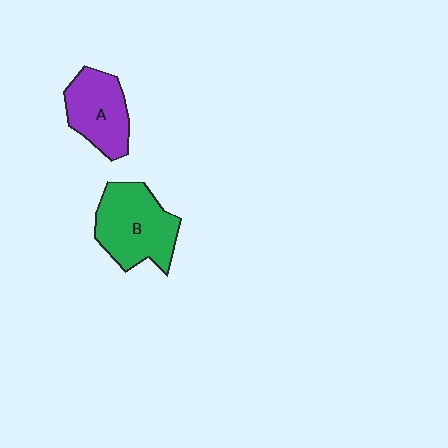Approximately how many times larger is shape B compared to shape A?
Approximately 1.3 times.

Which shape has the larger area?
Shape B (green).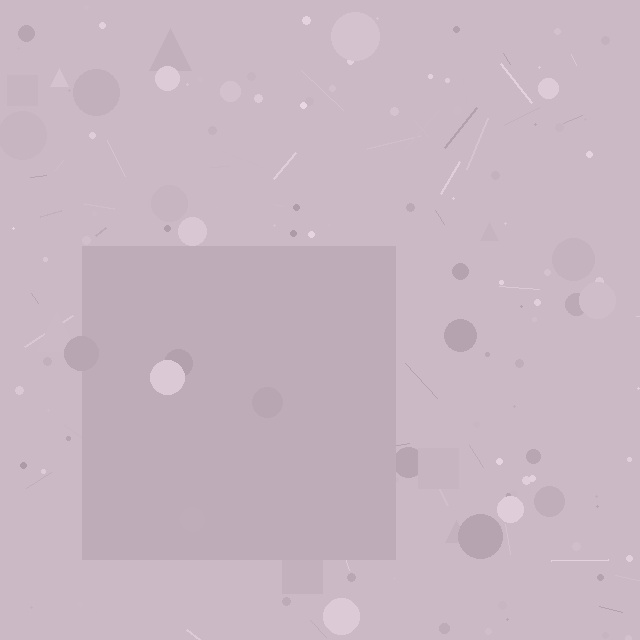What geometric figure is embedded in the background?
A square is embedded in the background.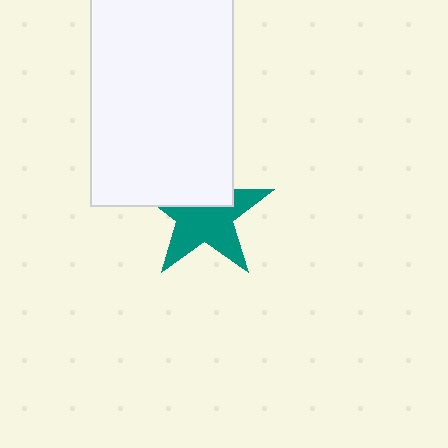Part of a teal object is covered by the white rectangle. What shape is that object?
It is a star.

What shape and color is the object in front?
The object in front is a white rectangle.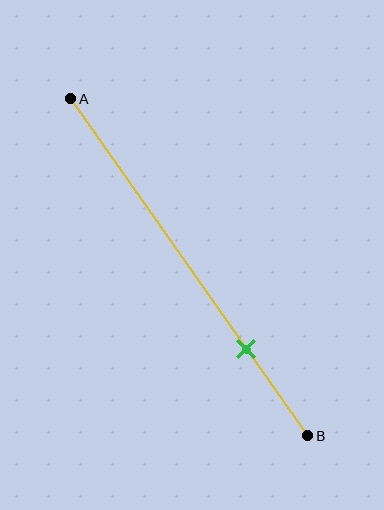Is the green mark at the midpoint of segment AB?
No, the mark is at about 75% from A, not at the 50% midpoint.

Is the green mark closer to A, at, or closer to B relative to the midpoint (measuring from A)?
The green mark is closer to point B than the midpoint of segment AB.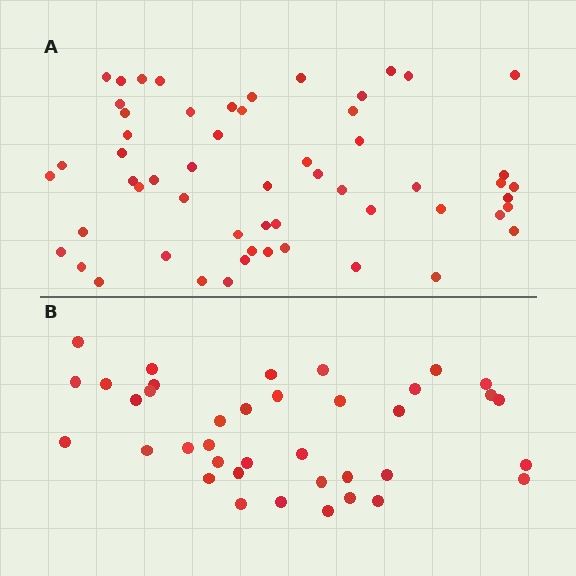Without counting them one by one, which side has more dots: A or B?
Region A (the top region) has more dots.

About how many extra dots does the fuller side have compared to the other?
Region A has approximately 20 more dots than region B.